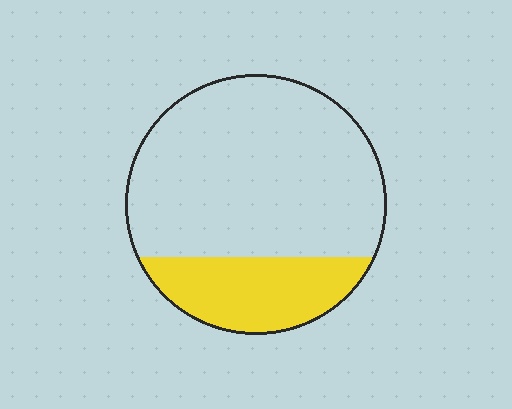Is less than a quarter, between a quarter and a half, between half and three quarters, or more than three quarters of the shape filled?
Between a quarter and a half.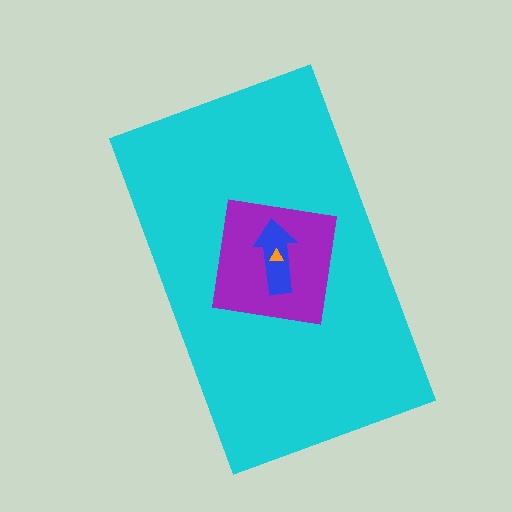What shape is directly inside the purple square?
The blue arrow.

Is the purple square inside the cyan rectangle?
Yes.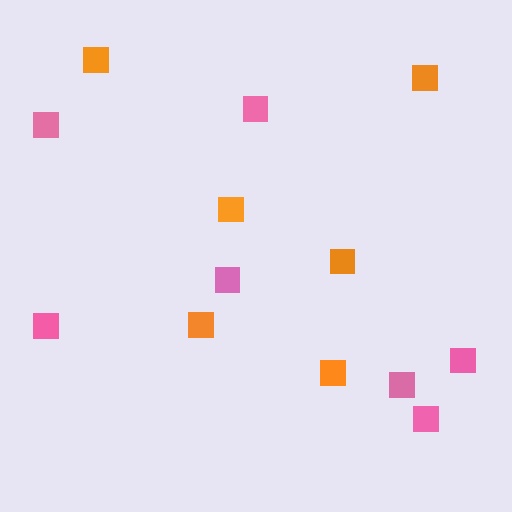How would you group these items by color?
There are 2 groups: one group of orange squares (6) and one group of pink squares (7).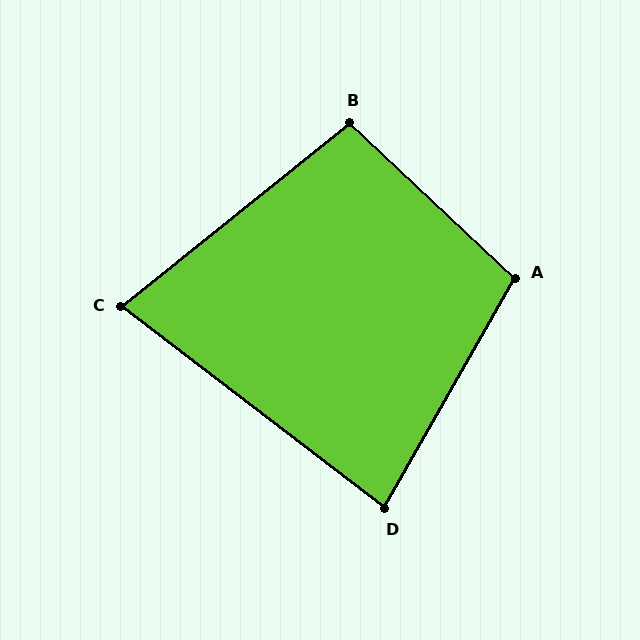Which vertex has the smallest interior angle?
C, at approximately 76 degrees.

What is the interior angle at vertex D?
Approximately 82 degrees (acute).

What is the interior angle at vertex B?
Approximately 98 degrees (obtuse).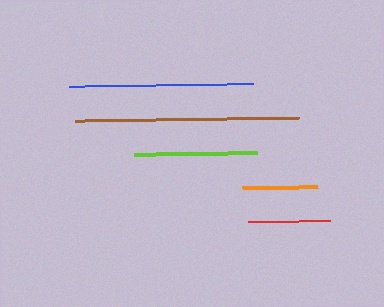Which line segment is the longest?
The brown line is the longest at approximately 224 pixels.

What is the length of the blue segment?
The blue segment is approximately 184 pixels long.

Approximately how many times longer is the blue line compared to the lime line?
The blue line is approximately 1.5 times the length of the lime line.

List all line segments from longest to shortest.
From longest to shortest: brown, blue, lime, red, orange.